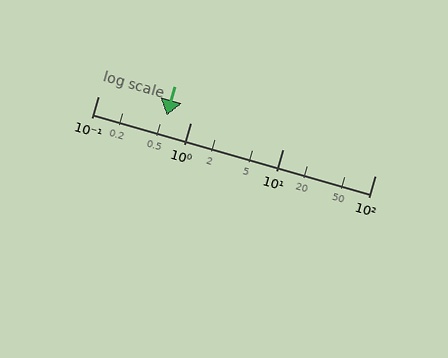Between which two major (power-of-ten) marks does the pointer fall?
The pointer is between 0.1 and 1.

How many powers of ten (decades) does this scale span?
The scale spans 3 decades, from 0.1 to 100.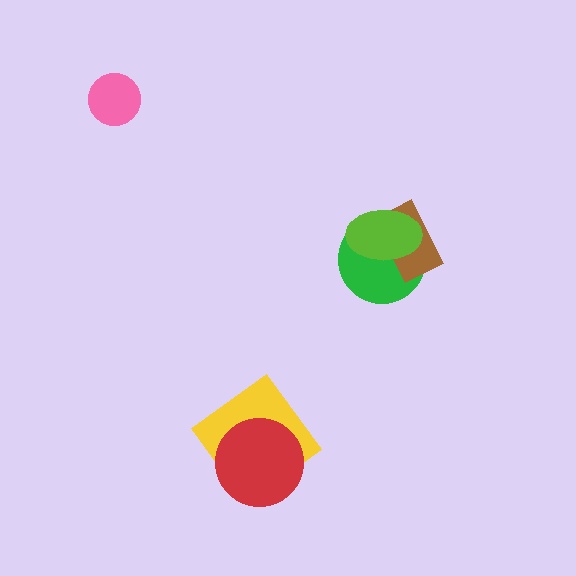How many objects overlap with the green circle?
2 objects overlap with the green circle.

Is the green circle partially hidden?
Yes, it is partially covered by another shape.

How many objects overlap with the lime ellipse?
2 objects overlap with the lime ellipse.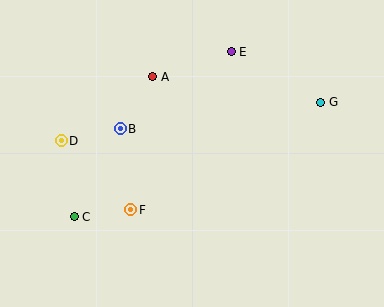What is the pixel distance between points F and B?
The distance between F and B is 82 pixels.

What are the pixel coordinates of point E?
Point E is at (231, 52).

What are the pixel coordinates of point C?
Point C is at (74, 217).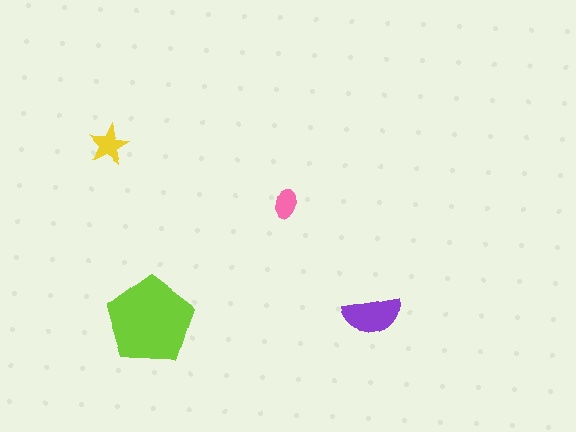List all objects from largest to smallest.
The lime pentagon, the purple semicircle, the yellow star, the pink ellipse.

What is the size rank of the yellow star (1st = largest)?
3rd.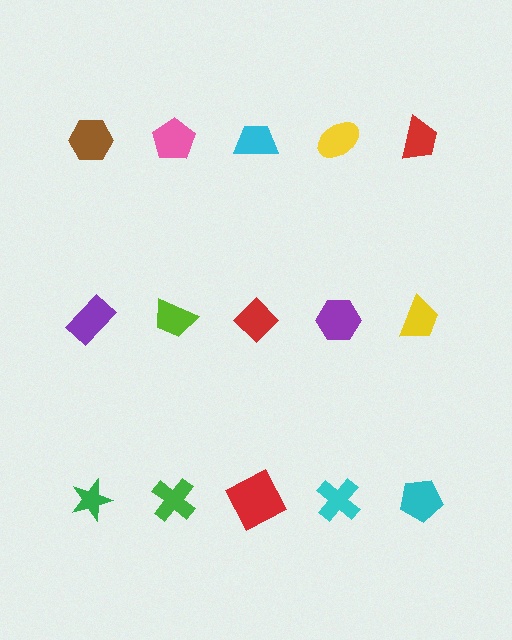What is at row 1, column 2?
A pink pentagon.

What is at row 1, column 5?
A red trapezoid.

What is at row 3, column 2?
A green cross.